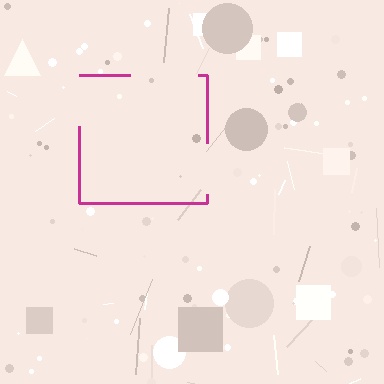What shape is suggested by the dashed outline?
The dashed outline suggests a square.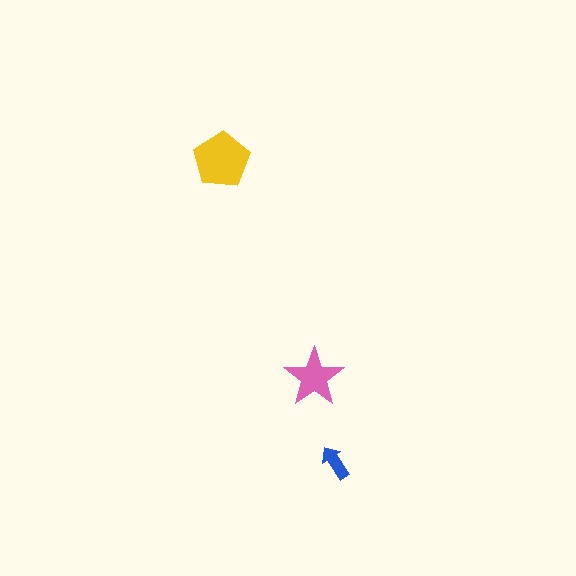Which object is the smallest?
The blue arrow.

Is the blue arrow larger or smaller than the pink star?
Smaller.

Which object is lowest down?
The blue arrow is bottommost.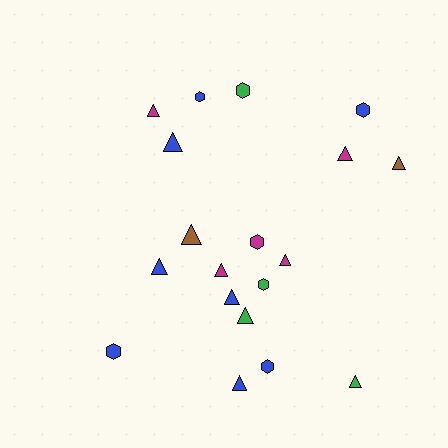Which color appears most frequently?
Blue, with 8 objects.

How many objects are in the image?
There are 19 objects.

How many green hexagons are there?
There are 2 green hexagons.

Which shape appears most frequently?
Triangle, with 12 objects.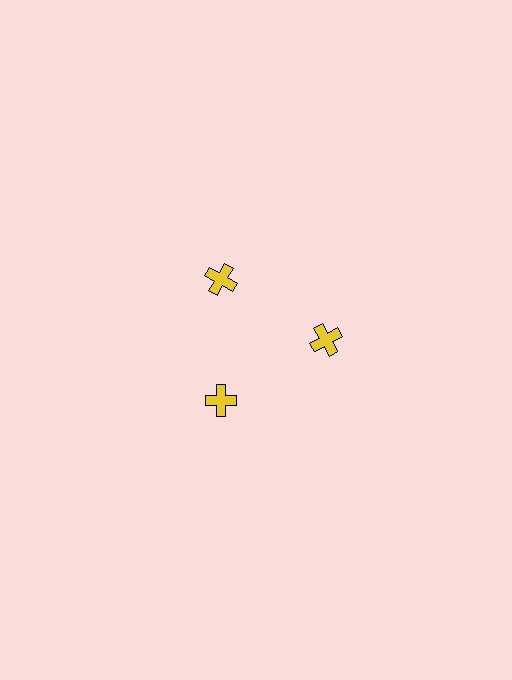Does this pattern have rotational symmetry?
Yes, this pattern has 3-fold rotational symmetry. It looks the same after rotating 120 degrees around the center.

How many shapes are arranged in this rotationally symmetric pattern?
There are 3 shapes, arranged in 3 groups of 1.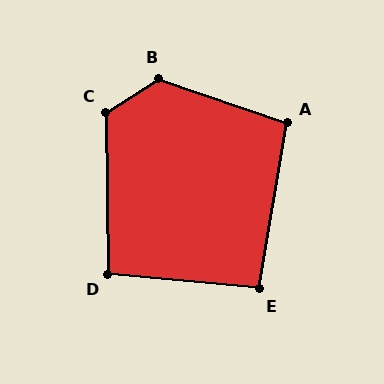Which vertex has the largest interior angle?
B, at approximately 129 degrees.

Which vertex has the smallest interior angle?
E, at approximately 94 degrees.